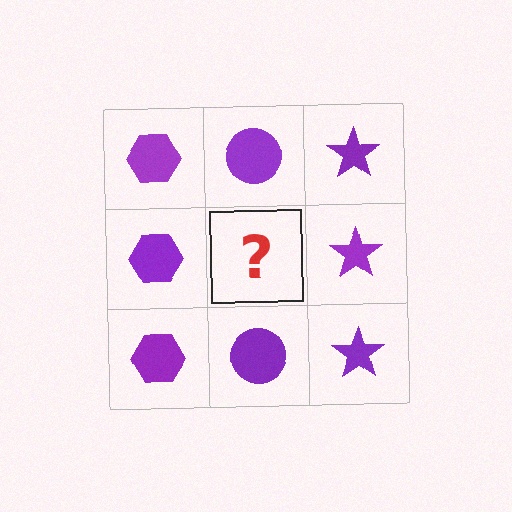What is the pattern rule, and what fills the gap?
The rule is that each column has a consistent shape. The gap should be filled with a purple circle.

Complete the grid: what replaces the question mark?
The question mark should be replaced with a purple circle.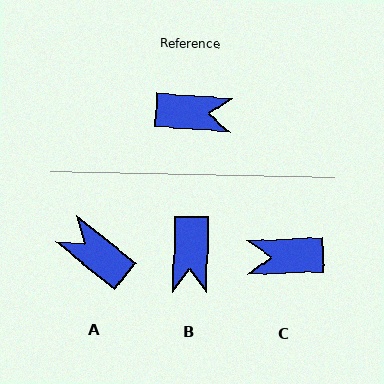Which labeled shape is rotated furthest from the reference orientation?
C, about 173 degrees away.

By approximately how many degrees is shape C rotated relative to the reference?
Approximately 173 degrees clockwise.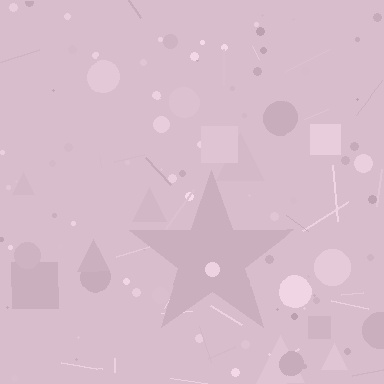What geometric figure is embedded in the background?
A star is embedded in the background.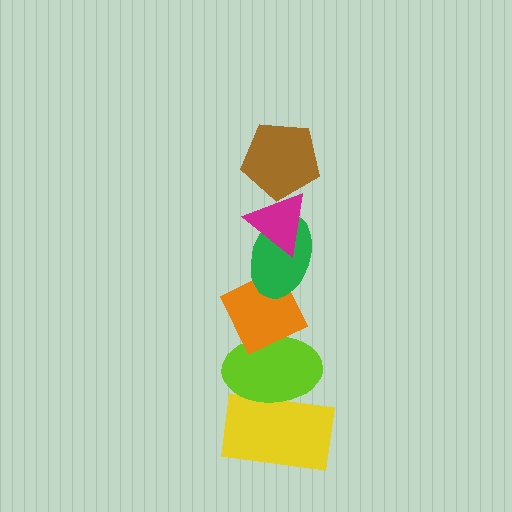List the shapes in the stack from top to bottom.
From top to bottom: the brown pentagon, the magenta triangle, the green ellipse, the orange diamond, the lime ellipse, the yellow rectangle.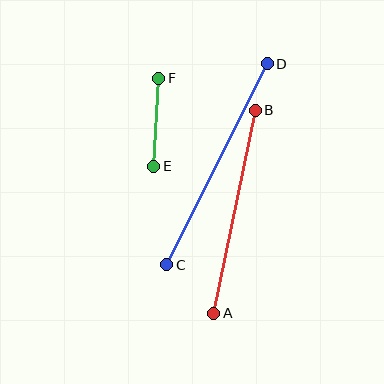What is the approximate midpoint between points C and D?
The midpoint is at approximately (217, 164) pixels.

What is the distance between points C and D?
The distance is approximately 225 pixels.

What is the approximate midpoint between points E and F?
The midpoint is at approximately (156, 122) pixels.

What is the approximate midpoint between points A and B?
The midpoint is at approximately (235, 212) pixels.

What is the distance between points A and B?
The distance is approximately 208 pixels.